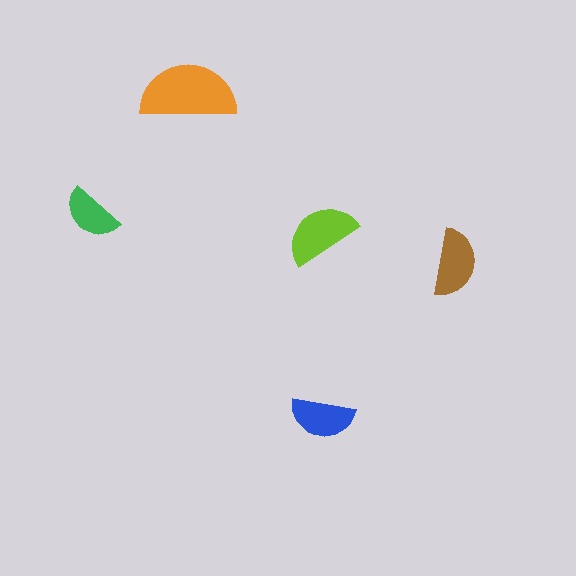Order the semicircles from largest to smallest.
the orange one, the lime one, the brown one, the blue one, the green one.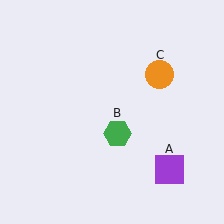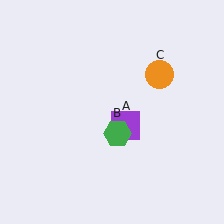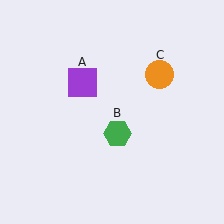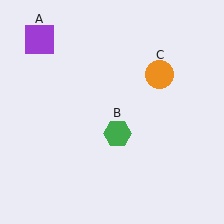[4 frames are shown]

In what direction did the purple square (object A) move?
The purple square (object A) moved up and to the left.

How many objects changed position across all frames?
1 object changed position: purple square (object A).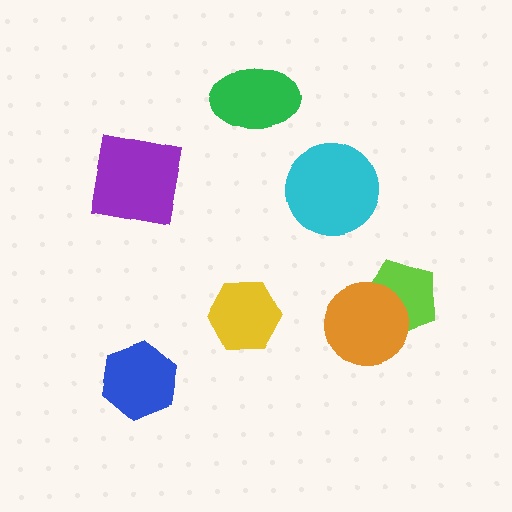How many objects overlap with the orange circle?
1 object overlaps with the orange circle.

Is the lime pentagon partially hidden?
Yes, it is partially covered by another shape.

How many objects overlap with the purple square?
0 objects overlap with the purple square.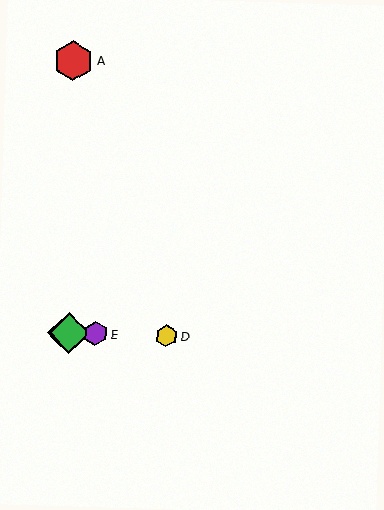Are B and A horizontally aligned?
No, B is at y≈333 and A is at y≈61.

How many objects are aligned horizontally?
4 objects (B, C, D, E) are aligned horizontally.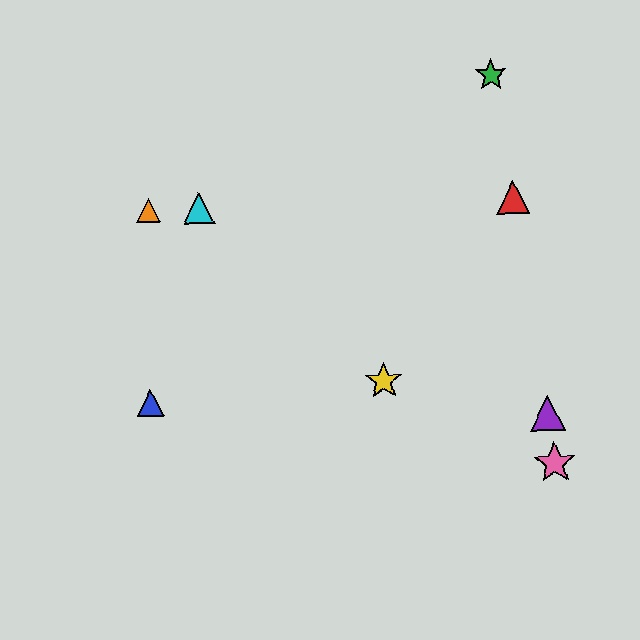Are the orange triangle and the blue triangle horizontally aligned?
No, the orange triangle is at y≈210 and the blue triangle is at y≈403.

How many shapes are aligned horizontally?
3 shapes (the red triangle, the orange triangle, the cyan triangle) are aligned horizontally.